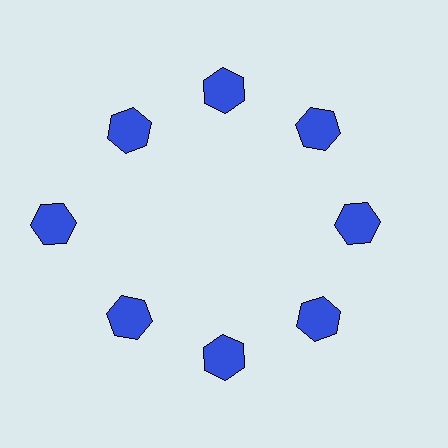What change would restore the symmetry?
The symmetry would be restored by moving it inward, back onto the ring so that all 8 hexagons sit at equal angles and equal distance from the center.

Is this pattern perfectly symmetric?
No. The 8 blue hexagons are arranged in a ring, but one element near the 9 o'clock position is pushed outward from the center, breaking the 8-fold rotational symmetry.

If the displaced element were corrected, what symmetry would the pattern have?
It would have 8-fold rotational symmetry — the pattern would map onto itself every 45 degrees.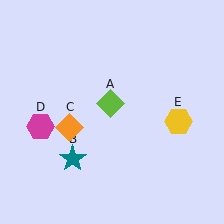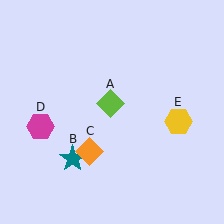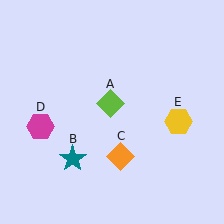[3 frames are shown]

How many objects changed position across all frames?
1 object changed position: orange diamond (object C).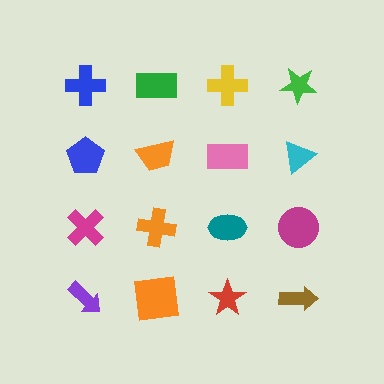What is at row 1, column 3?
A yellow cross.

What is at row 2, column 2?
An orange trapezoid.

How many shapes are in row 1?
4 shapes.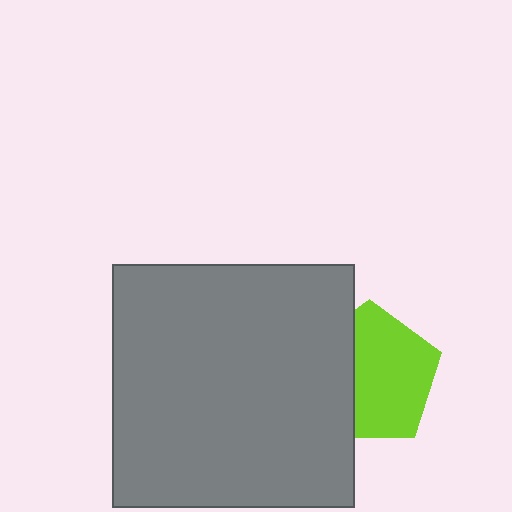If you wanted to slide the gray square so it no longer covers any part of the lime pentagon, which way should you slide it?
Slide it left — that is the most direct way to separate the two shapes.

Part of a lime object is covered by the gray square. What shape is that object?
It is a pentagon.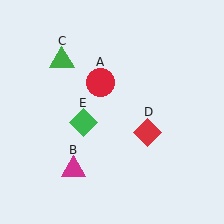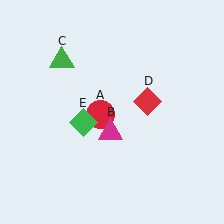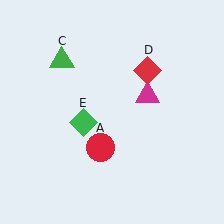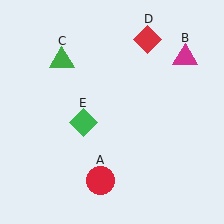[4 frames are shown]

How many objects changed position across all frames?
3 objects changed position: red circle (object A), magenta triangle (object B), red diamond (object D).